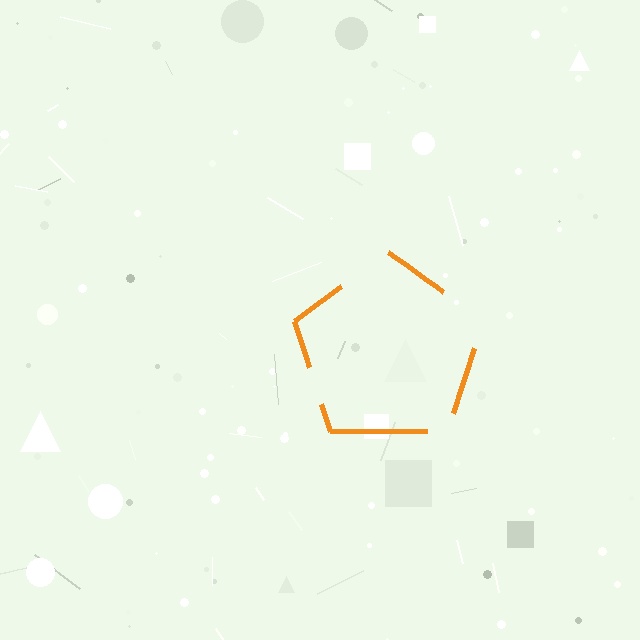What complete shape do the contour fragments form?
The contour fragments form a pentagon.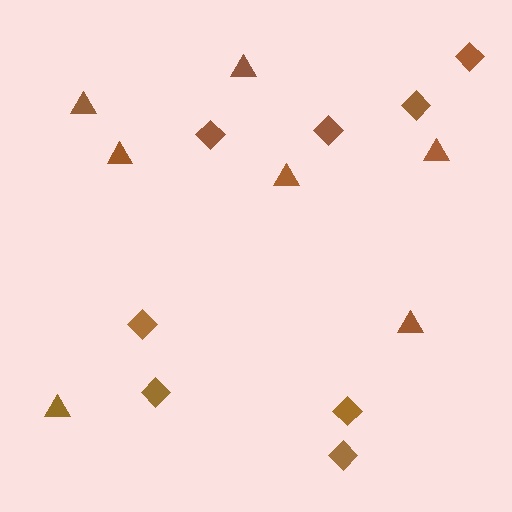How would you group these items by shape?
There are 2 groups: one group of triangles (7) and one group of diamonds (8).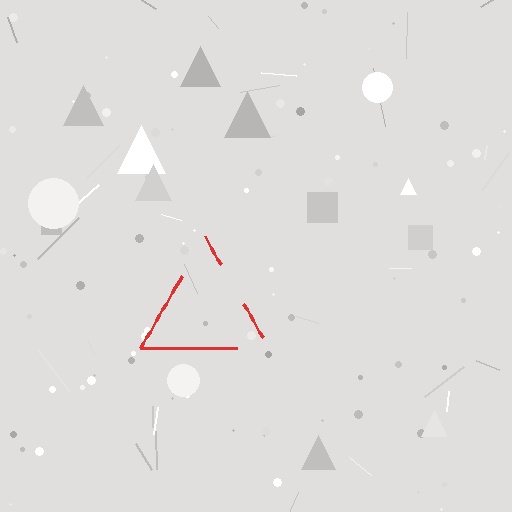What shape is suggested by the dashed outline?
The dashed outline suggests a triangle.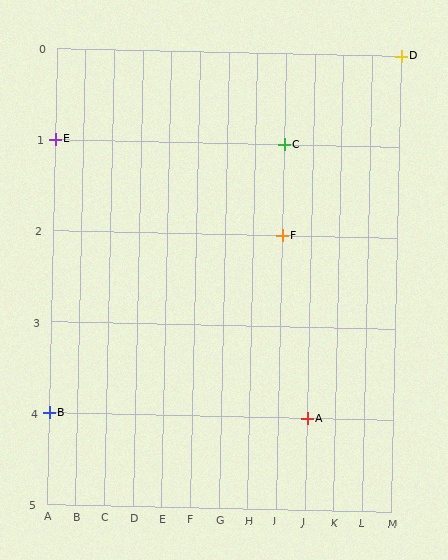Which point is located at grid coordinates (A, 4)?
Point B is at (A, 4).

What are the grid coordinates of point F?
Point F is at grid coordinates (I, 2).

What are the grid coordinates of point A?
Point A is at grid coordinates (J, 4).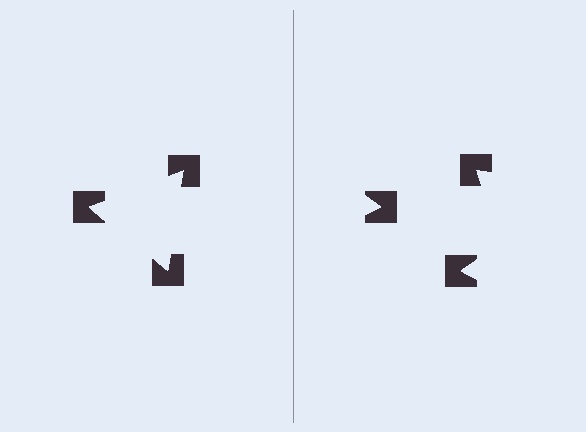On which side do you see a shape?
An illusory triangle appears on the left side. On the right side the wedge cuts are rotated, so no coherent shape forms.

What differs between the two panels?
The notched squares are positioned identically on both sides; only the wedge orientations differ. On the left they align to a triangle; on the right they are misaligned.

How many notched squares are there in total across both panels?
6 — 3 on each side.